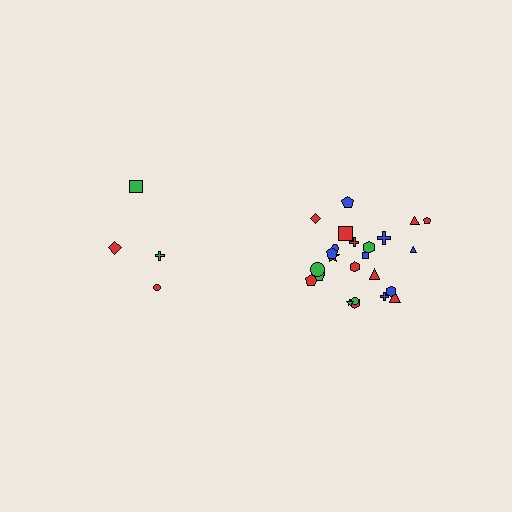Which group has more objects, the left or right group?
The right group.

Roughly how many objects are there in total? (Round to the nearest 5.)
Roughly 30 objects in total.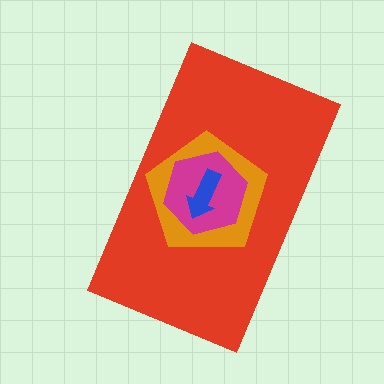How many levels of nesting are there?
4.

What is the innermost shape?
The blue arrow.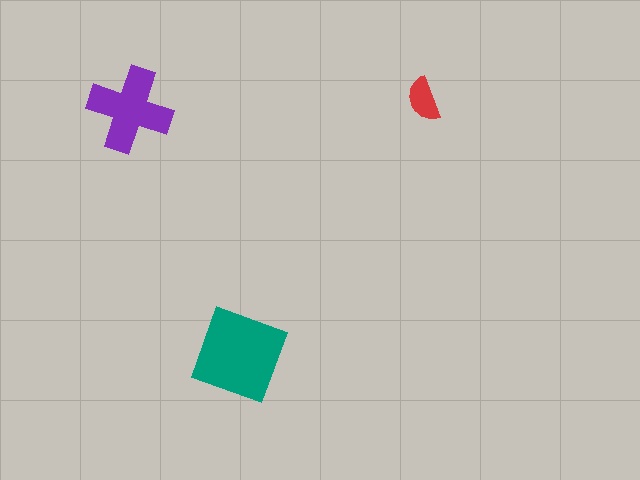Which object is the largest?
The teal diamond.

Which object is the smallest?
The red semicircle.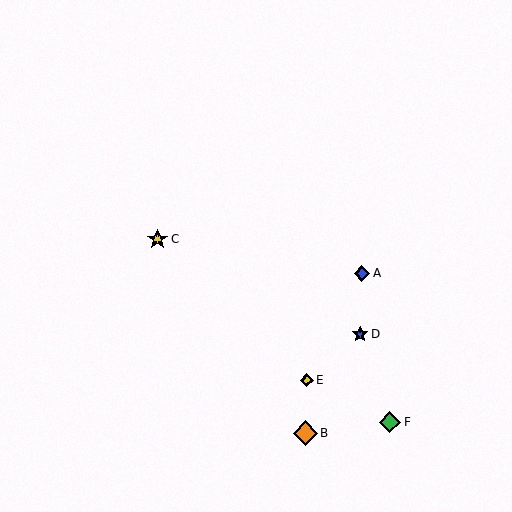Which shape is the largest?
The orange diamond (labeled B) is the largest.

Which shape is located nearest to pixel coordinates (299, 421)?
The orange diamond (labeled B) at (305, 433) is nearest to that location.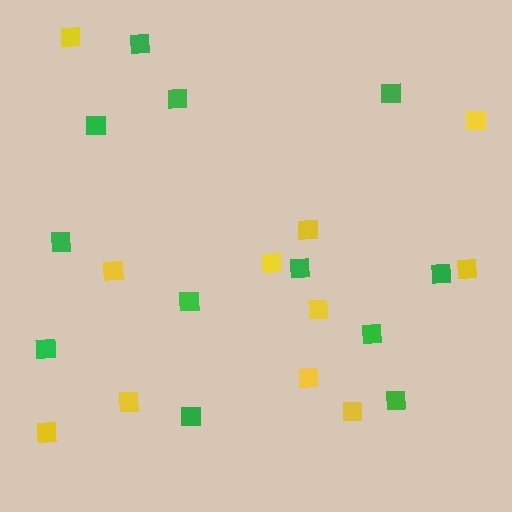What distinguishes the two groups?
There are 2 groups: one group of yellow squares (11) and one group of green squares (12).